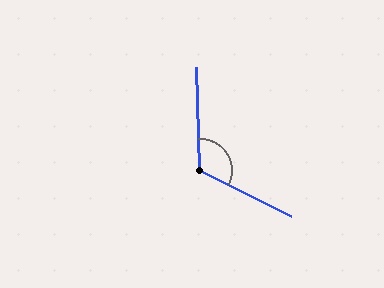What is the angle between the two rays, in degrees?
Approximately 119 degrees.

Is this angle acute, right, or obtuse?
It is obtuse.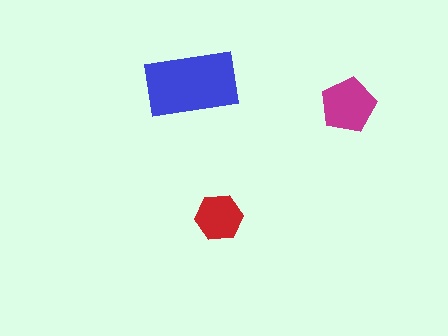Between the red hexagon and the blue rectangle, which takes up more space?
The blue rectangle.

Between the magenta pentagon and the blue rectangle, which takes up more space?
The blue rectangle.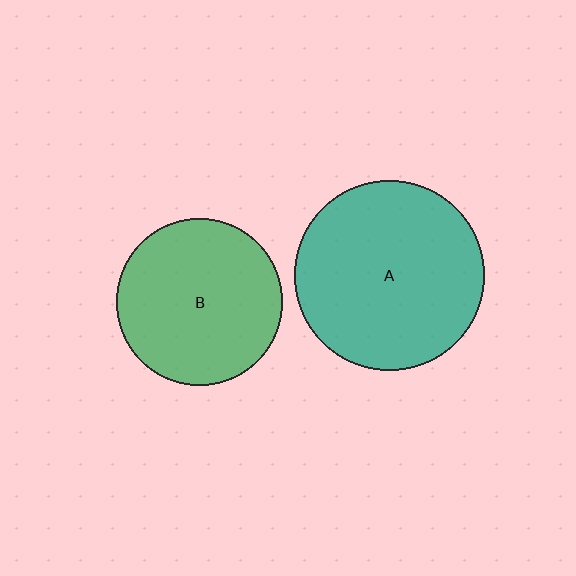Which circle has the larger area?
Circle A (teal).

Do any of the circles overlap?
No, none of the circles overlap.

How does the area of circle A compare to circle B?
Approximately 1.3 times.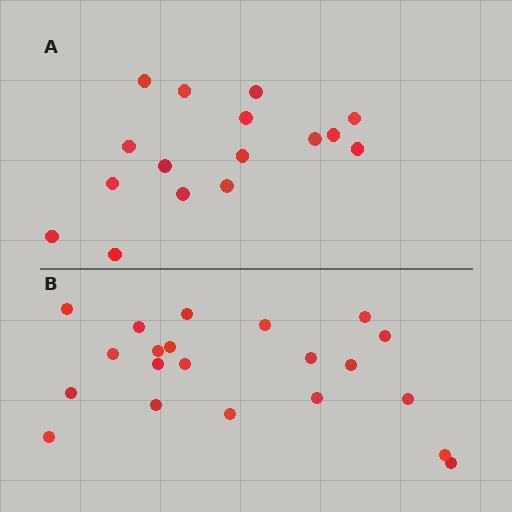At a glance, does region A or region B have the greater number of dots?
Region B (the bottom region) has more dots.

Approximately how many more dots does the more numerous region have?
Region B has about 5 more dots than region A.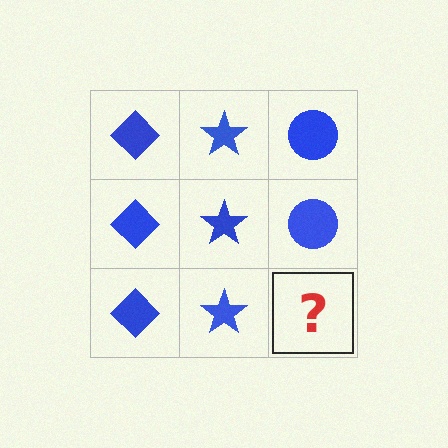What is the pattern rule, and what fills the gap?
The rule is that each column has a consistent shape. The gap should be filled with a blue circle.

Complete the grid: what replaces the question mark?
The question mark should be replaced with a blue circle.